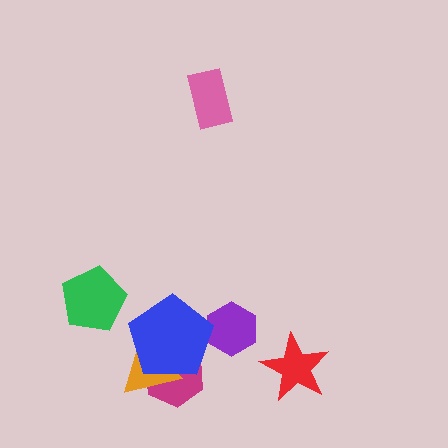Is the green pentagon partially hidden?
No, no other shape covers it.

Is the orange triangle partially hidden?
Yes, it is partially covered by another shape.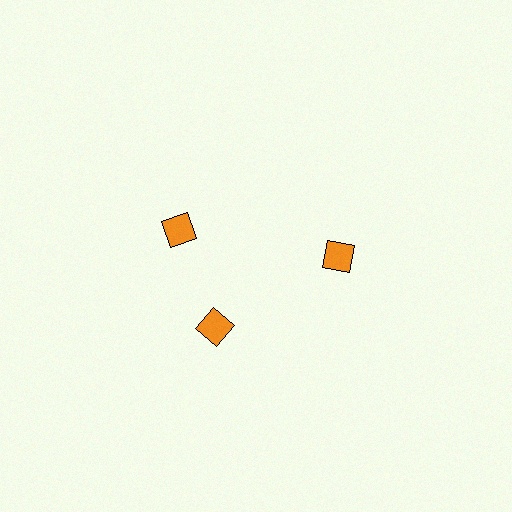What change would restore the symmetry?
The symmetry would be restored by rotating it back into even spacing with its neighbors so that all 3 squares sit at equal angles and equal distance from the center.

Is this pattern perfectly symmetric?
No. The 3 orange squares are arranged in a ring, but one element near the 11 o'clock position is rotated out of alignment along the ring, breaking the 3-fold rotational symmetry.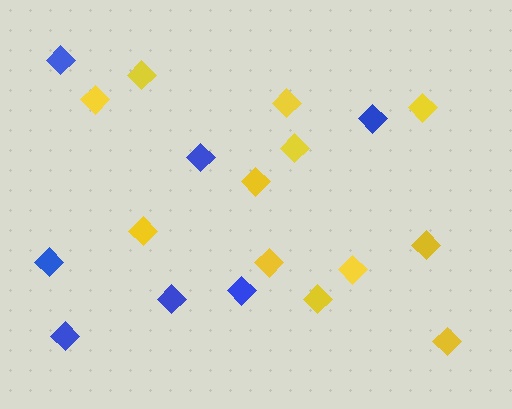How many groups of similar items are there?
There are 2 groups: one group of yellow diamonds (12) and one group of blue diamonds (7).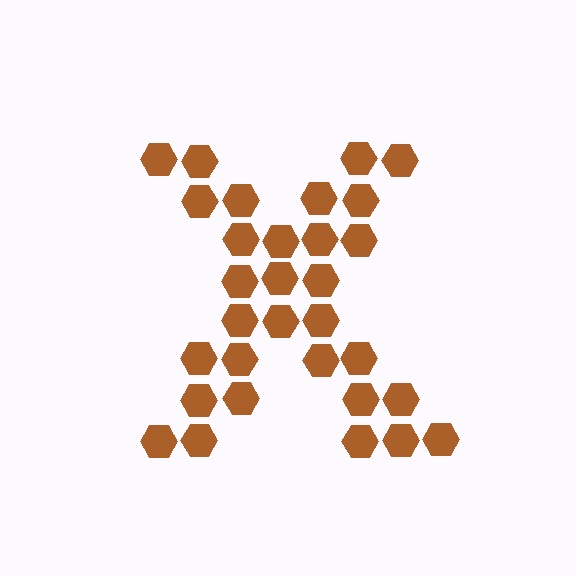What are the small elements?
The small elements are hexagons.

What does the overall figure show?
The overall figure shows the letter X.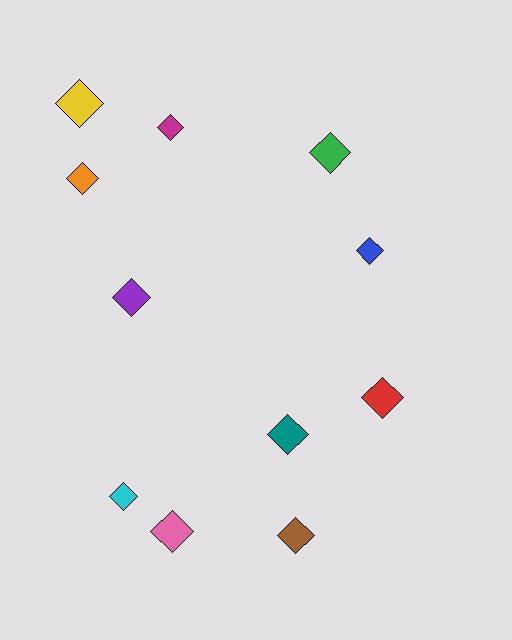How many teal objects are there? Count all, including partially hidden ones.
There is 1 teal object.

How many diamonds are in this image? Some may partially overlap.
There are 11 diamonds.